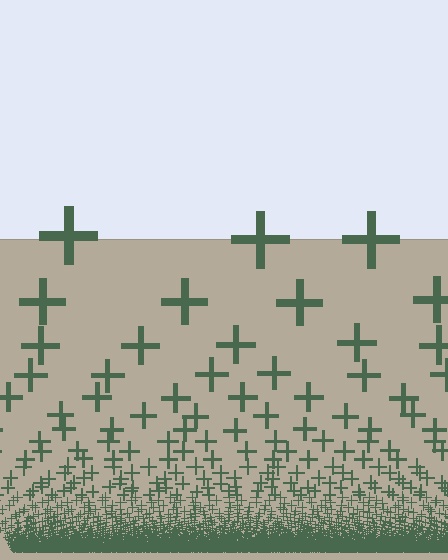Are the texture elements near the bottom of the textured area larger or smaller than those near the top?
Smaller. The gradient is inverted — elements near the bottom are smaller and denser.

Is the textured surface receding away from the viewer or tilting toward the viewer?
The surface appears to tilt toward the viewer. Texture elements get larger and sparser toward the top.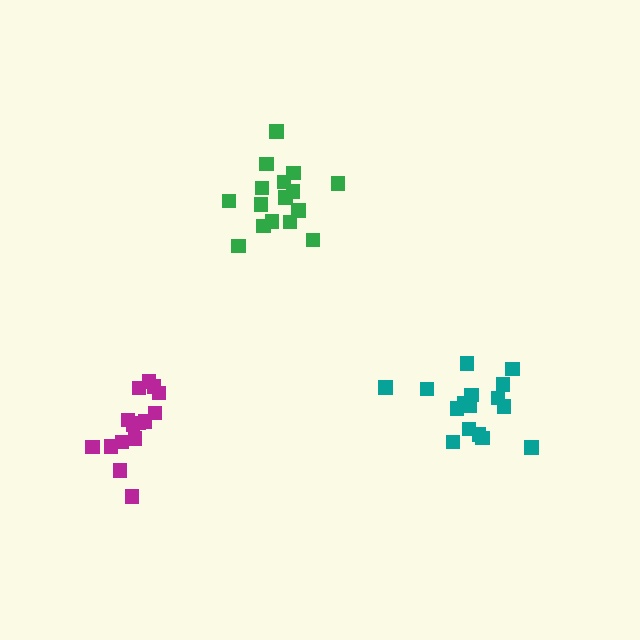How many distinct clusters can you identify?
There are 3 distinct clusters.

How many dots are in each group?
Group 1: 17 dots, Group 2: 16 dots, Group 3: 15 dots (48 total).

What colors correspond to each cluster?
The clusters are colored: green, teal, magenta.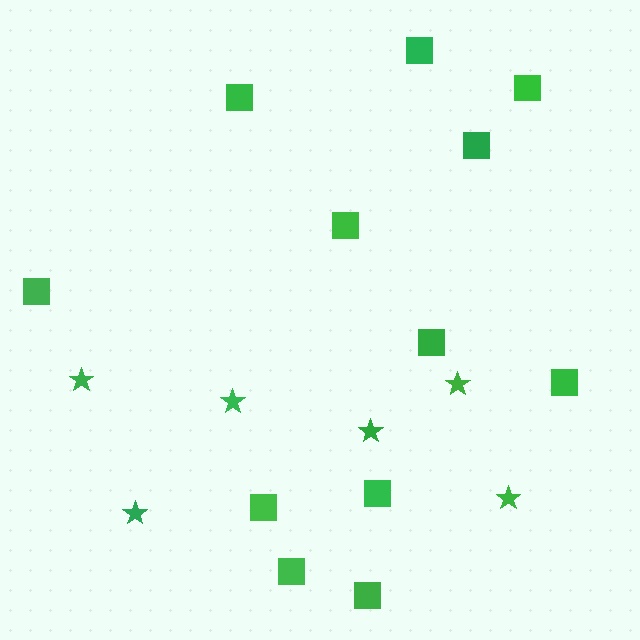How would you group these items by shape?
There are 2 groups: one group of stars (6) and one group of squares (12).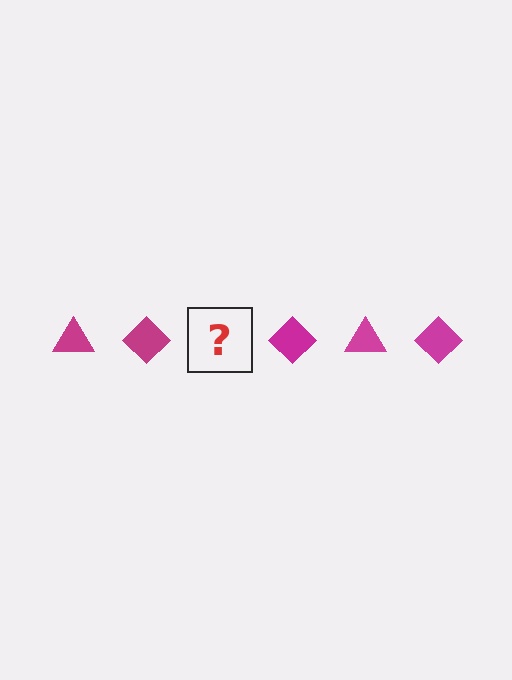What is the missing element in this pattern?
The missing element is a magenta triangle.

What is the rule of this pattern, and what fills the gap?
The rule is that the pattern cycles through triangle, diamond shapes in magenta. The gap should be filled with a magenta triangle.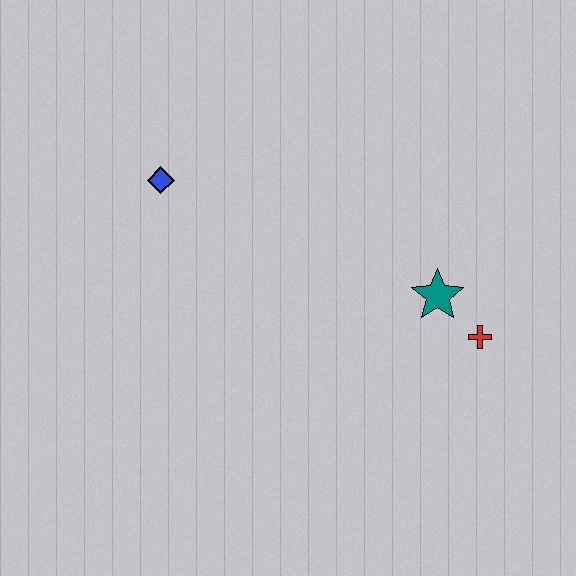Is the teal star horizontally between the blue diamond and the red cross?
Yes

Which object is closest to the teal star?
The red cross is closest to the teal star.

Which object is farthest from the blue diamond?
The red cross is farthest from the blue diamond.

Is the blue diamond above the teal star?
Yes